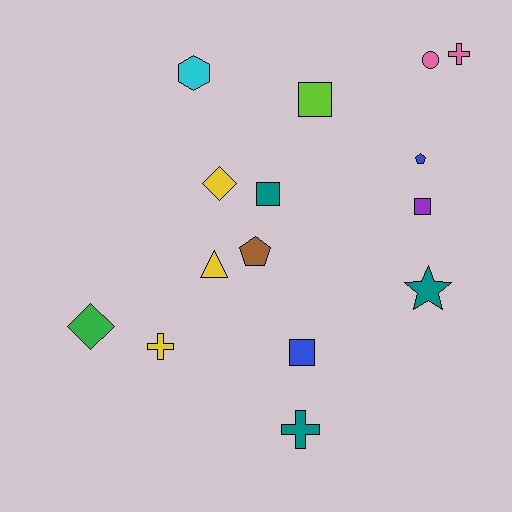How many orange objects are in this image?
There are no orange objects.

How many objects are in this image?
There are 15 objects.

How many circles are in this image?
There is 1 circle.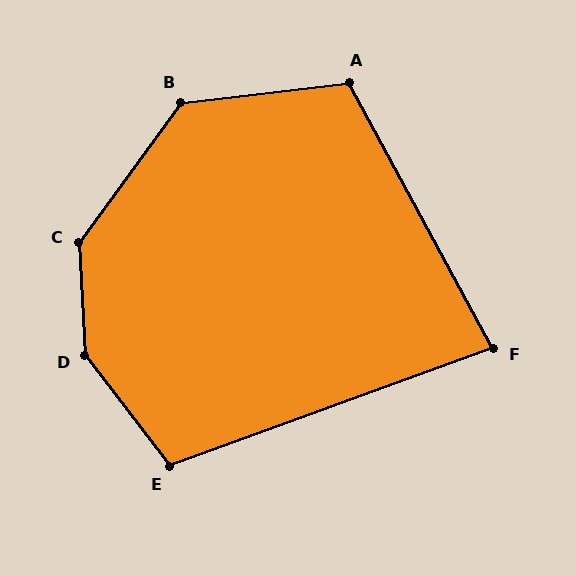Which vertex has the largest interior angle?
D, at approximately 146 degrees.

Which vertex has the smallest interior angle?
F, at approximately 82 degrees.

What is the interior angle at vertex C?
Approximately 141 degrees (obtuse).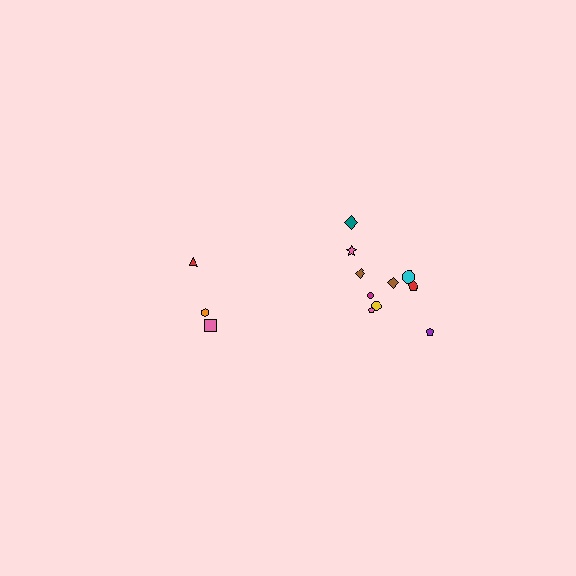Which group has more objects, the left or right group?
The right group.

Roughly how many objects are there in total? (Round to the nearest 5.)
Roughly 15 objects in total.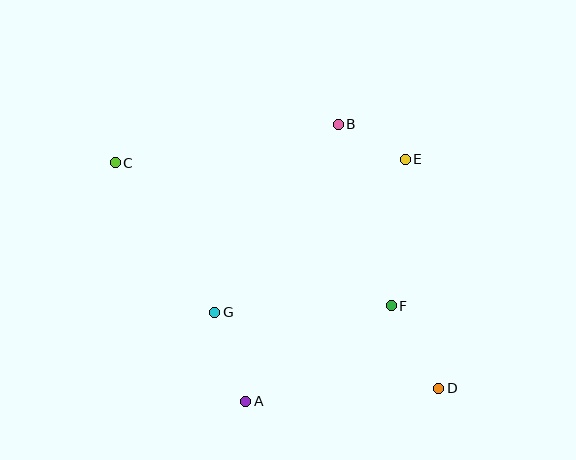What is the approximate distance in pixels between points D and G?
The distance between D and G is approximately 237 pixels.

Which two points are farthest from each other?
Points C and D are farthest from each other.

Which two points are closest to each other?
Points B and E are closest to each other.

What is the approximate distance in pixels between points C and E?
The distance between C and E is approximately 290 pixels.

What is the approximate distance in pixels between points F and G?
The distance between F and G is approximately 177 pixels.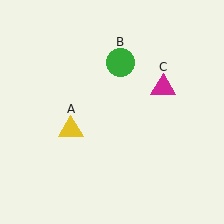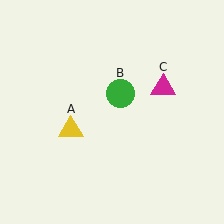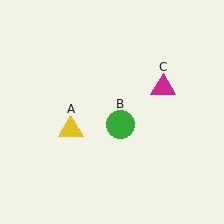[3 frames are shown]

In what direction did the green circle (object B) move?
The green circle (object B) moved down.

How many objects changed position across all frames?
1 object changed position: green circle (object B).